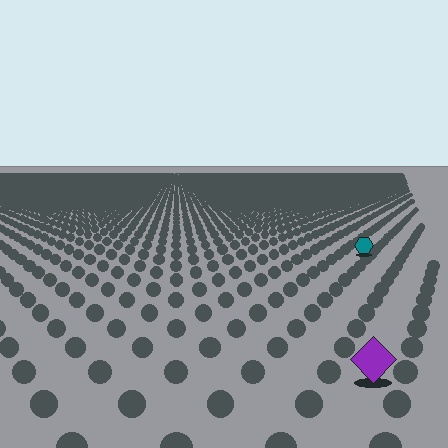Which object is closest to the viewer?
The purple diamond is closest. The texture marks near it are larger and more spread out.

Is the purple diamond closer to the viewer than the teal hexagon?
Yes. The purple diamond is closer — you can tell from the texture gradient: the ground texture is coarser near it.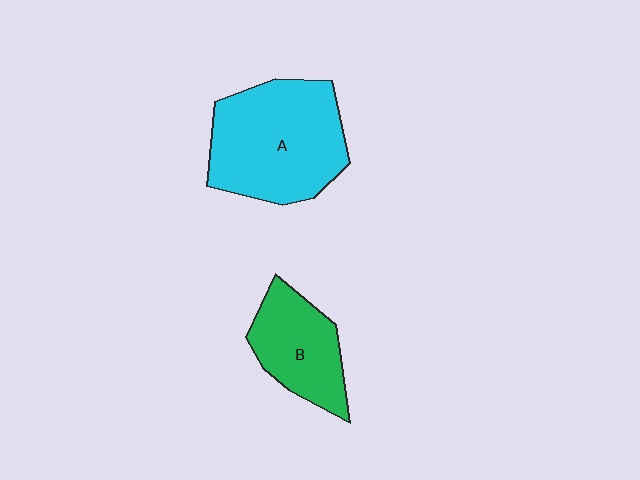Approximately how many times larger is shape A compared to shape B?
Approximately 1.7 times.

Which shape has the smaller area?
Shape B (green).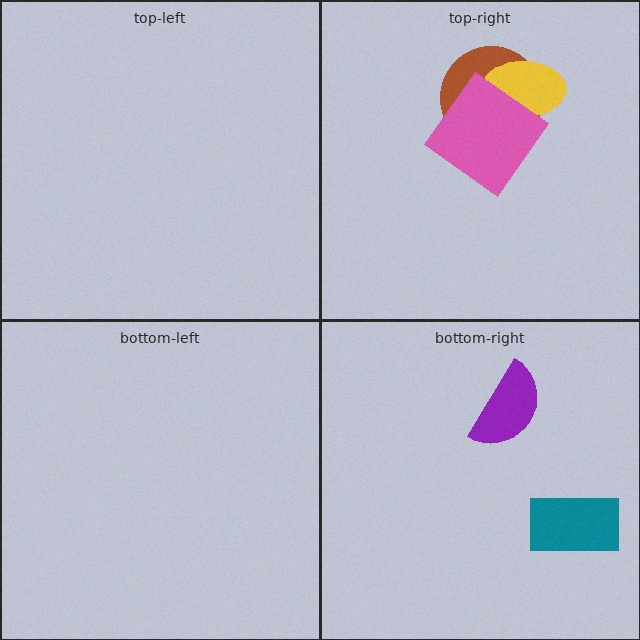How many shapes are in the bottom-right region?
2.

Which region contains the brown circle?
The top-right region.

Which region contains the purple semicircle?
The bottom-right region.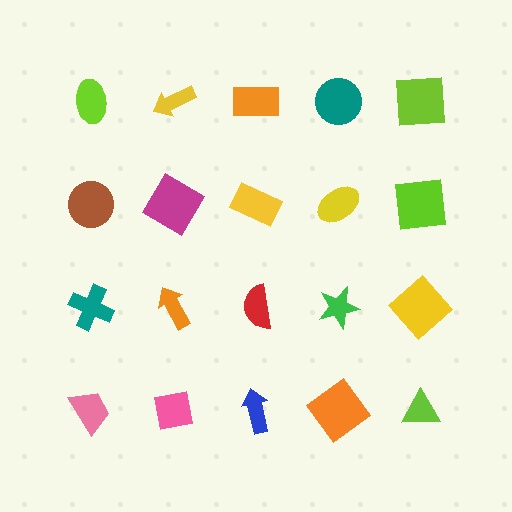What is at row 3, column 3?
A red semicircle.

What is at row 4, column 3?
A blue arrow.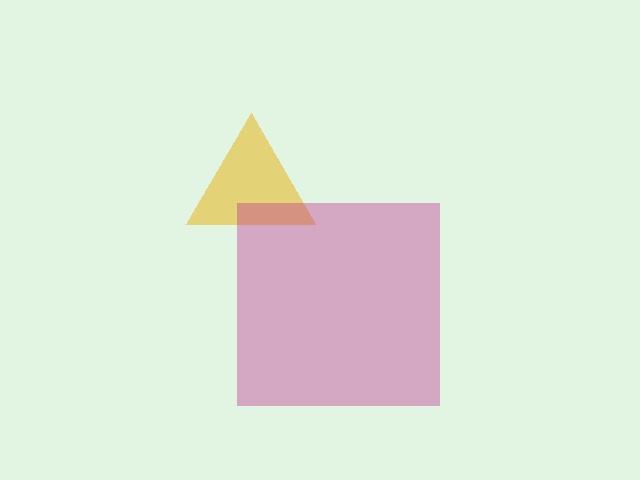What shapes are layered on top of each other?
The layered shapes are: a yellow triangle, a magenta square.